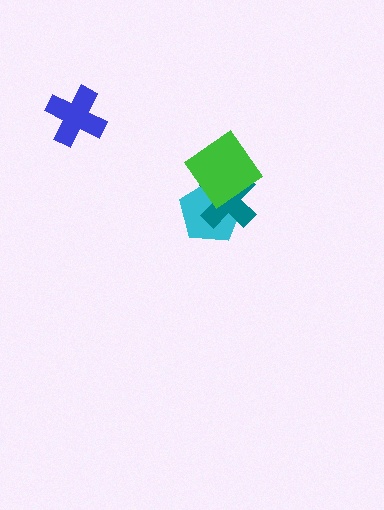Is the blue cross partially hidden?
No, no other shape covers it.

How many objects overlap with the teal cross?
2 objects overlap with the teal cross.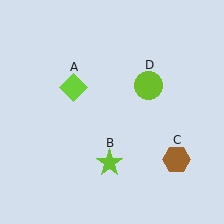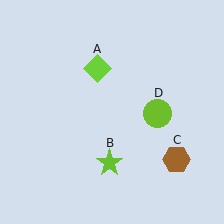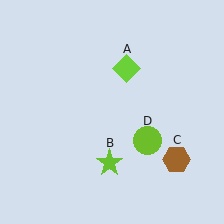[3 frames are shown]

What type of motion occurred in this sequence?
The lime diamond (object A), lime circle (object D) rotated clockwise around the center of the scene.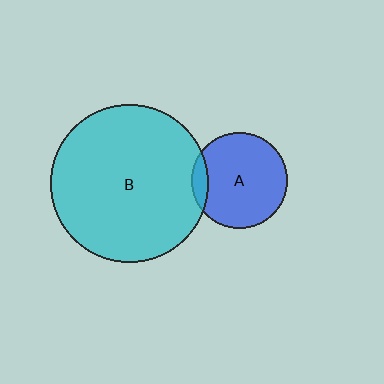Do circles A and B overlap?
Yes.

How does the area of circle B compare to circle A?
Approximately 2.7 times.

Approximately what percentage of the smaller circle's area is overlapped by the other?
Approximately 10%.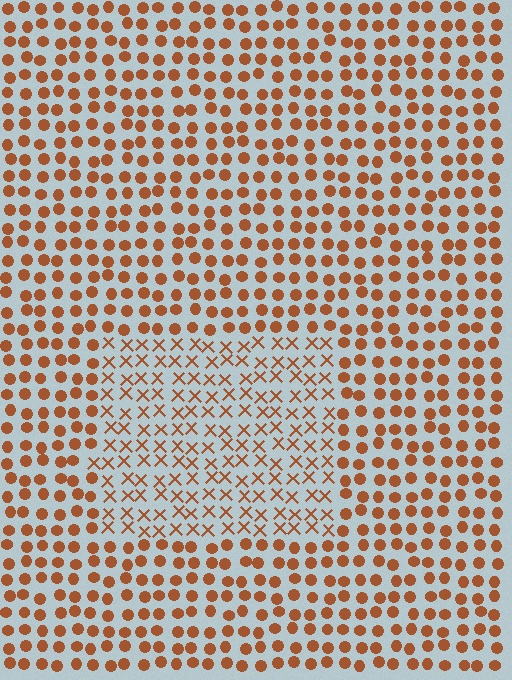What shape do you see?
I see a rectangle.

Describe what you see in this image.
The image is filled with small brown elements arranged in a uniform grid. A rectangle-shaped region contains X marks, while the surrounding area contains circles. The boundary is defined purely by the change in element shape.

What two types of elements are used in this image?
The image uses X marks inside the rectangle region and circles outside it.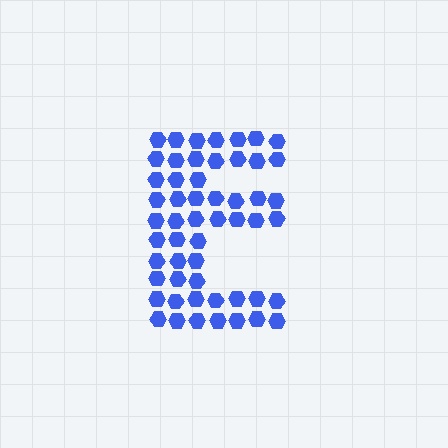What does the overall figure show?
The overall figure shows the letter E.